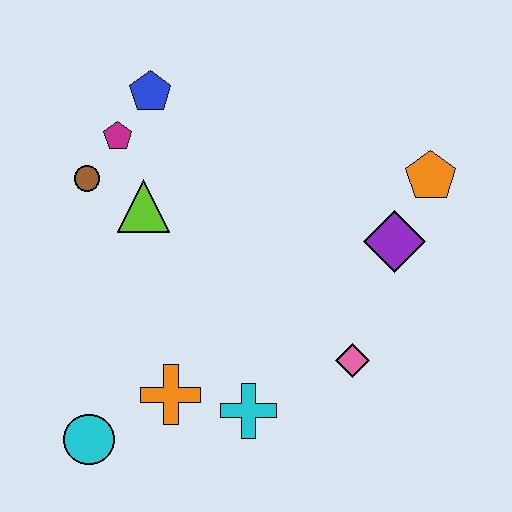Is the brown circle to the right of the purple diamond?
No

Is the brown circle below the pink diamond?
No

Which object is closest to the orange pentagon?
The purple diamond is closest to the orange pentagon.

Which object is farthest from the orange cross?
The orange pentagon is farthest from the orange cross.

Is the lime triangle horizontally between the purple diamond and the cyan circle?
Yes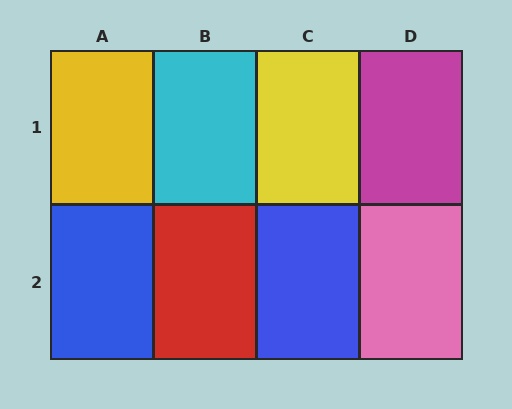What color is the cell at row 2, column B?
Red.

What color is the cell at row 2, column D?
Pink.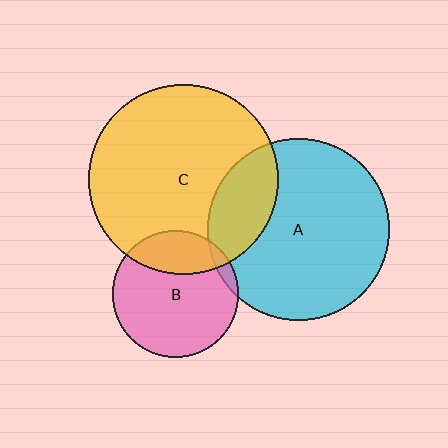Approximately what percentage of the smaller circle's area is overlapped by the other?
Approximately 5%.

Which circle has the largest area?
Circle C (yellow).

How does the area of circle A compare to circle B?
Approximately 2.1 times.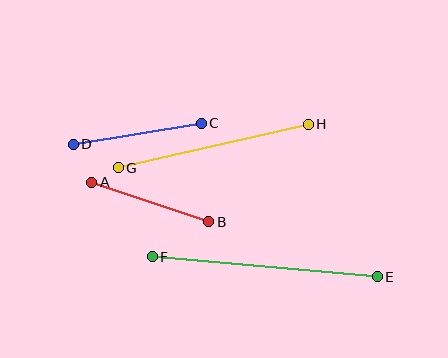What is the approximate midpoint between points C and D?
The midpoint is at approximately (137, 134) pixels.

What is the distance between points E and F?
The distance is approximately 226 pixels.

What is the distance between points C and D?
The distance is approximately 130 pixels.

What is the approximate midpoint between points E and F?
The midpoint is at approximately (265, 267) pixels.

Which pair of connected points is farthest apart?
Points E and F are farthest apart.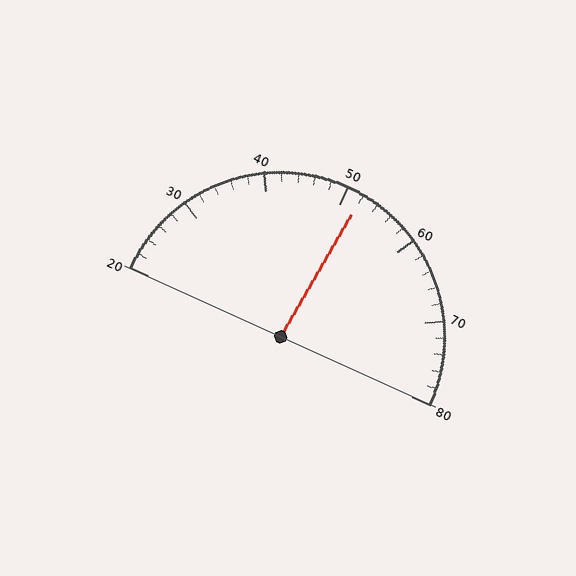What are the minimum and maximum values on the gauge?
The gauge ranges from 20 to 80.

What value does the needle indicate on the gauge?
The needle indicates approximately 52.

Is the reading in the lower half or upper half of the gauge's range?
The reading is in the upper half of the range (20 to 80).